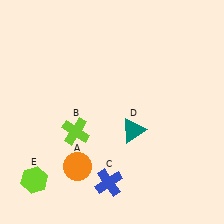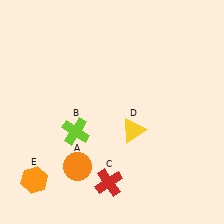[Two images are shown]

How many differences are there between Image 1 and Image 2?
There are 3 differences between the two images.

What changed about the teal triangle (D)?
In Image 1, D is teal. In Image 2, it changed to yellow.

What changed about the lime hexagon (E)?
In Image 1, E is lime. In Image 2, it changed to orange.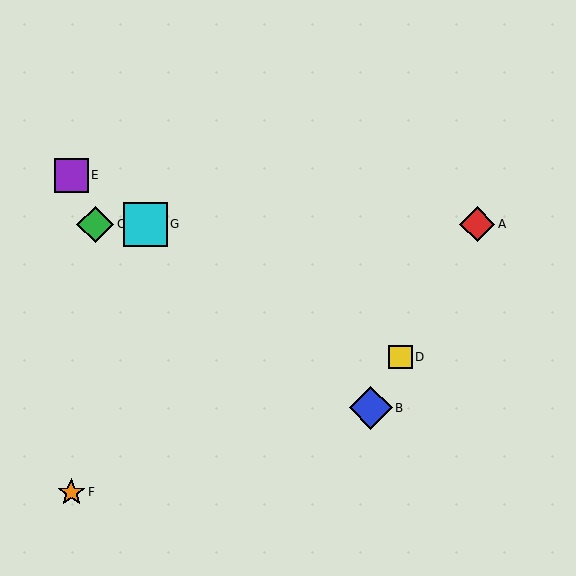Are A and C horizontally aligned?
Yes, both are at y≈224.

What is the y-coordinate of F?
Object F is at y≈492.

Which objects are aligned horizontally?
Objects A, C, G are aligned horizontally.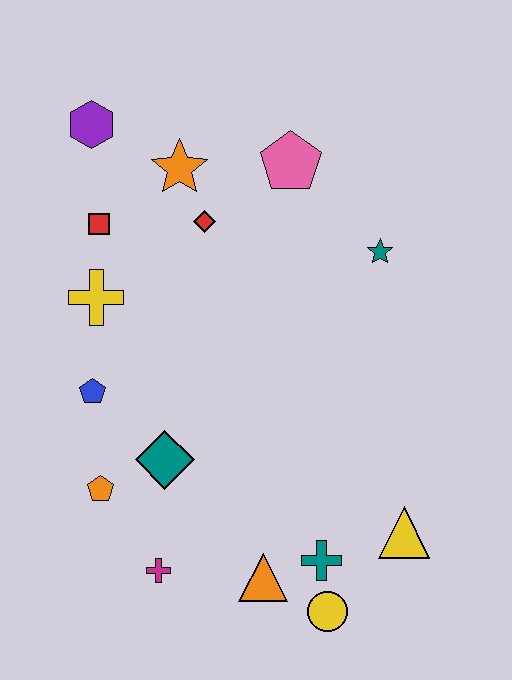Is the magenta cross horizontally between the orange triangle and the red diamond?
No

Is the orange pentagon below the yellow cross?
Yes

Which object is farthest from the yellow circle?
The purple hexagon is farthest from the yellow circle.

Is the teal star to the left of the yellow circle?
No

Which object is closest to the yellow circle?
The teal cross is closest to the yellow circle.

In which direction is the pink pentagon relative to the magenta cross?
The pink pentagon is above the magenta cross.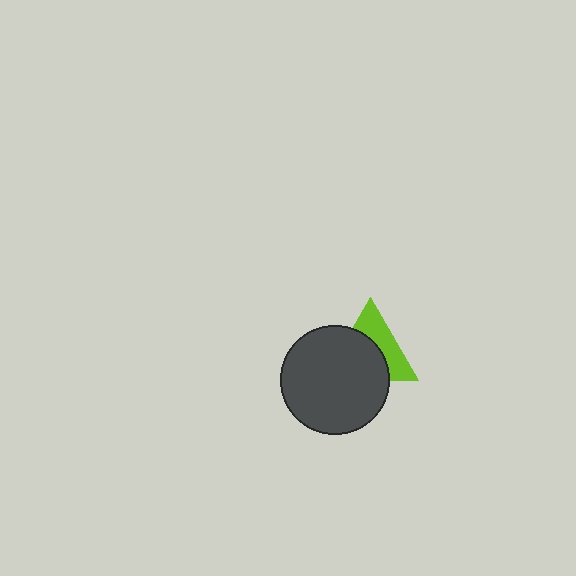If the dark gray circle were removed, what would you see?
You would see the complete lime triangle.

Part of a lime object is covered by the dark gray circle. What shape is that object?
It is a triangle.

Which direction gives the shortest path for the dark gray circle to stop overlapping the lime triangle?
Moving toward the lower-left gives the shortest separation.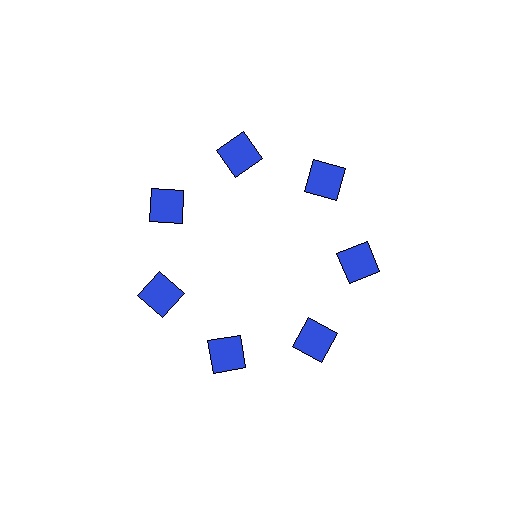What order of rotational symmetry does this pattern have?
This pattern has 7-fold rotational symmetry.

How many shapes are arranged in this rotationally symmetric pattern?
There are 7 shapes, arranged in 7 groups of 1.